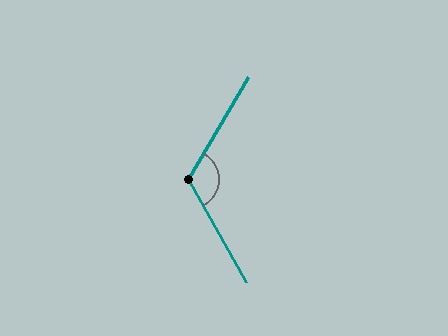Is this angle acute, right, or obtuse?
It is obtuse.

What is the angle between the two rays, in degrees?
Approximately 120 degrees.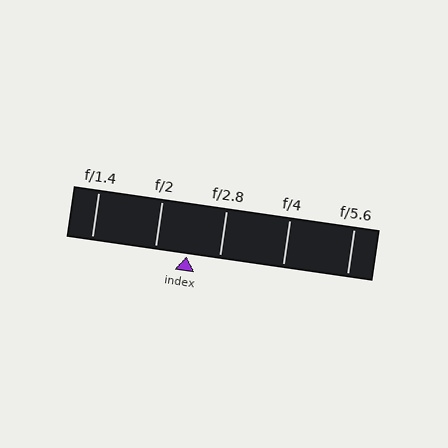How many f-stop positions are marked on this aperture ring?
There are 5 f-stop positions marked.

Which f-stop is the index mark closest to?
The index mark is closest to f/2.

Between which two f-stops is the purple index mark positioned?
The index mark is between f/2 and f/2.8.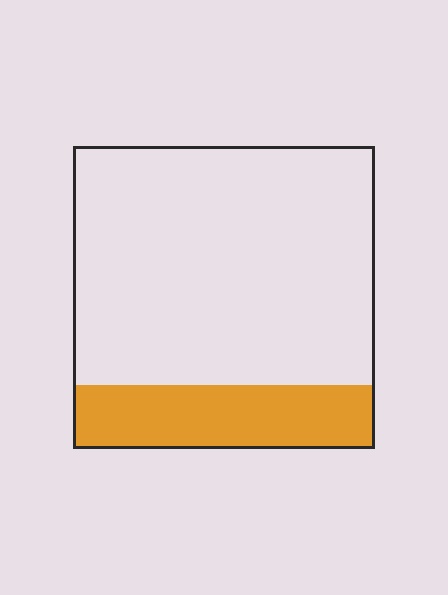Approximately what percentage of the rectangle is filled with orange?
Approximately 20%.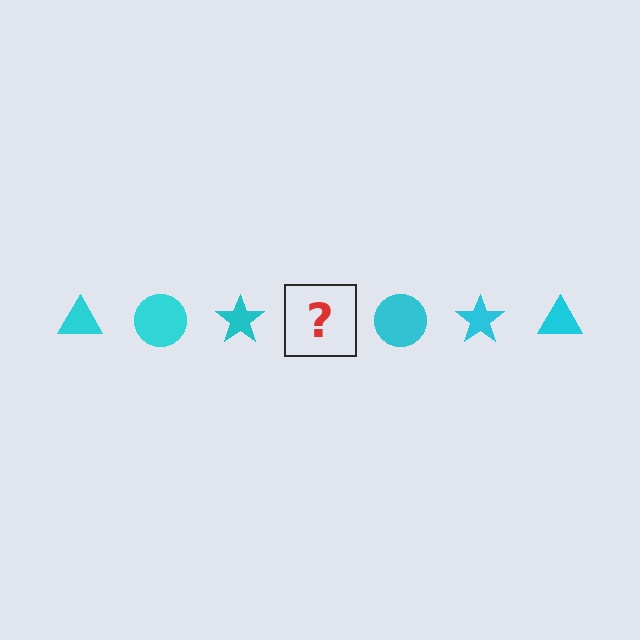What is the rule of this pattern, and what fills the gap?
The rule is that the pattern cycles through triangle, circle, star shapes in cyan. The gap should be filled with a cyan triangle.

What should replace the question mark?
The question mark should be replaced with a cyan triangle.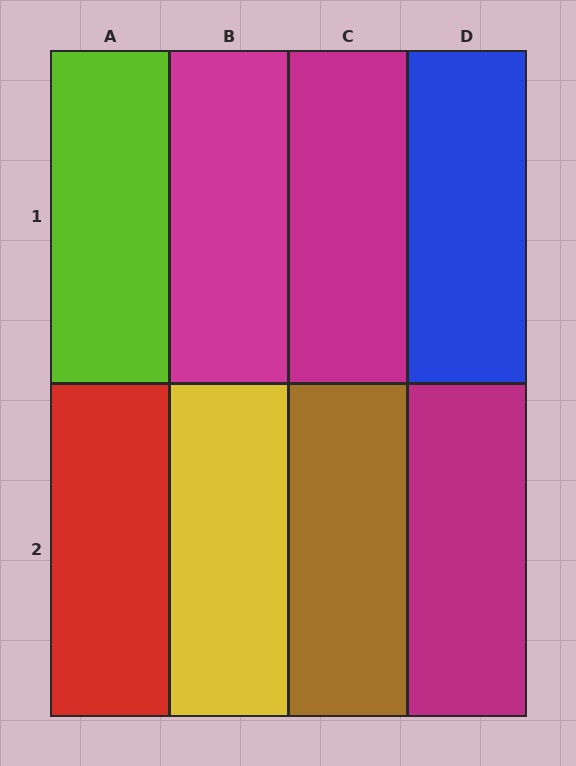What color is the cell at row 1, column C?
Magenta.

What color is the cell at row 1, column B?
Magenta.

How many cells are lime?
1 cell is lime.